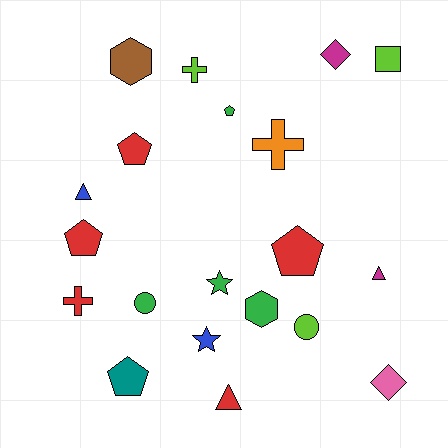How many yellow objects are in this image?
There are no yellow objects.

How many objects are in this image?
There are 20 objects.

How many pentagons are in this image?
There are 5 pentagons.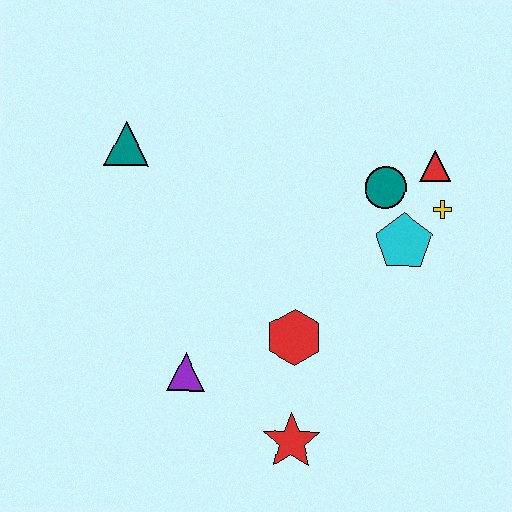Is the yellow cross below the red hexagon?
No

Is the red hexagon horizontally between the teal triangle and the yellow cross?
Yes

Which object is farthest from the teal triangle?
The red star is farthest from the teal triangle.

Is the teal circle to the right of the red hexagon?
Yes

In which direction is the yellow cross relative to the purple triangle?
The yellow cross is to the right of the purple triangle.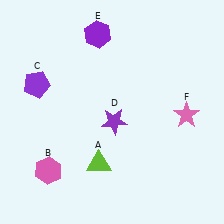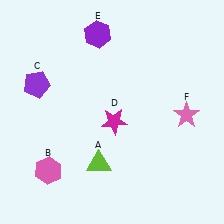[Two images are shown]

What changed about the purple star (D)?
In Image 1, D is purple. In Image 2, it changed to magenta.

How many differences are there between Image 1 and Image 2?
There is 1 difference between the two images.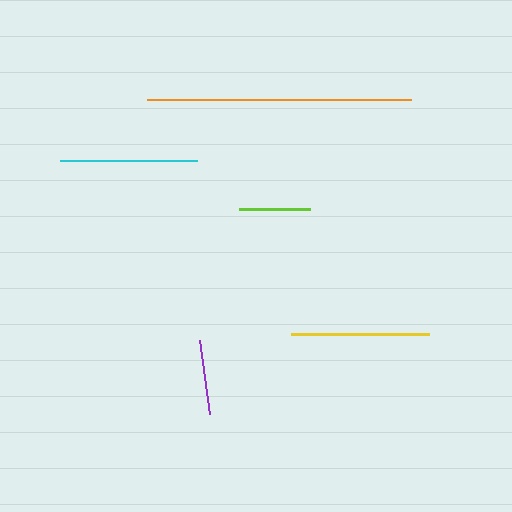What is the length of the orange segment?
The orange segment is approximately 264 pixels long.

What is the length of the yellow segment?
The yellow segment is approximately 138 pixels long.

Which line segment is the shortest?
The lime line is the shortest at approximately 71 pixels.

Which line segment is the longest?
The orange line is the longest at approximately 264 pixels.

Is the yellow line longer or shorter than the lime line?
The yellow line is longer than the lime line.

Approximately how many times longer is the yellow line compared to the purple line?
The yellow line is approximately 1.9 times the length of the purple line.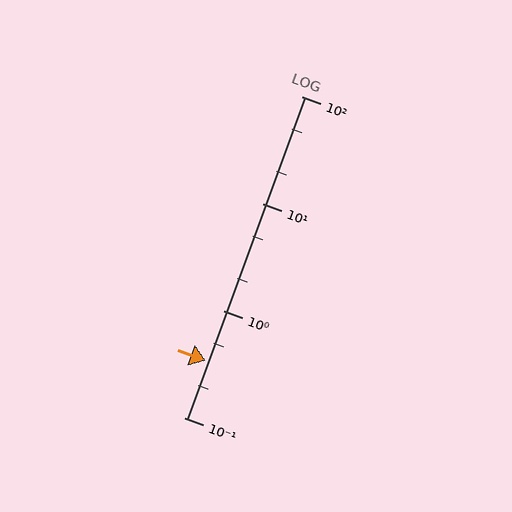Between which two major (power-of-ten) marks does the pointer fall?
The pointer is between 0.1 and 1.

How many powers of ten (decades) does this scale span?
The scale spans 3 decades, from 0.1 to 100.